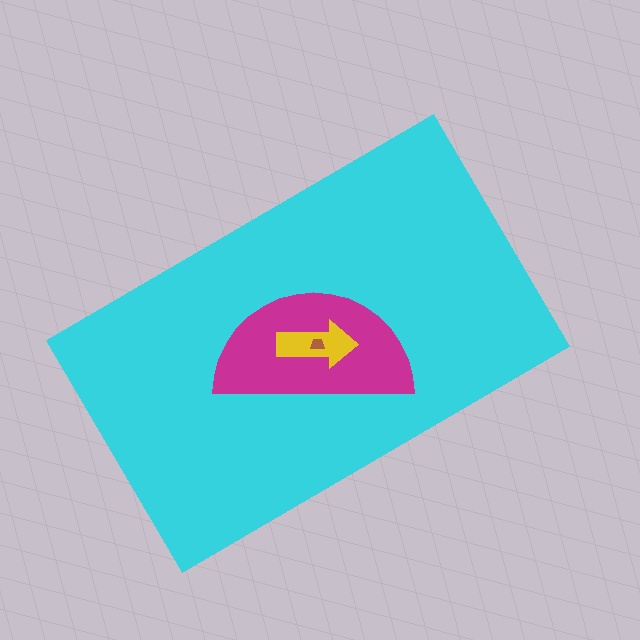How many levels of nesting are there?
4.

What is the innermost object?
The brown trapezoid.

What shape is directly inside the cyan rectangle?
The magenta semicircle.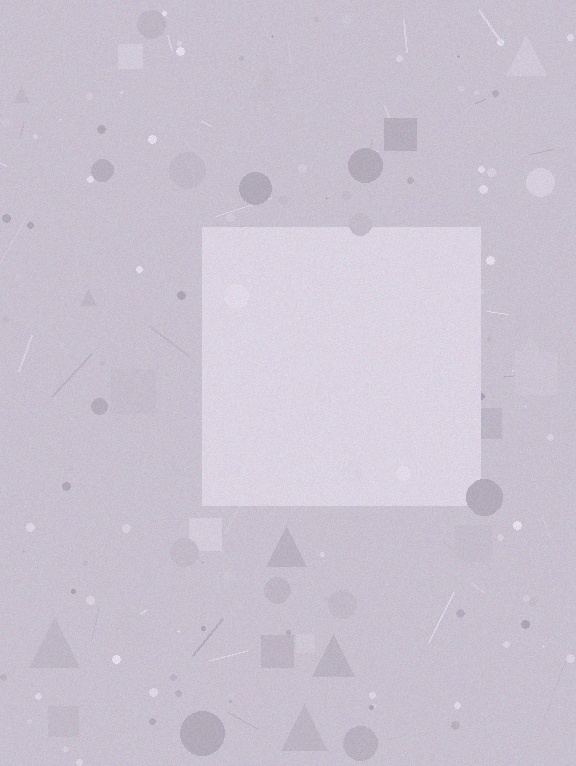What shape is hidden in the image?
A square is hidden in the image.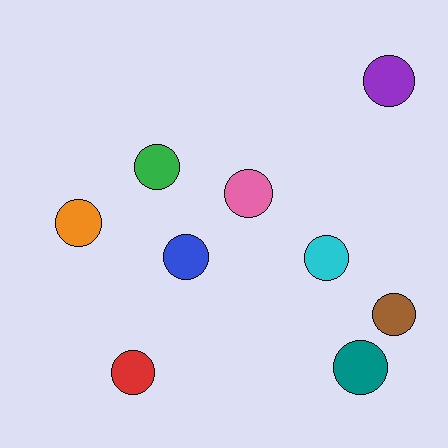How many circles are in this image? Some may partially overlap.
There are 9 circles.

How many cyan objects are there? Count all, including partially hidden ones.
There is 1 cyan object.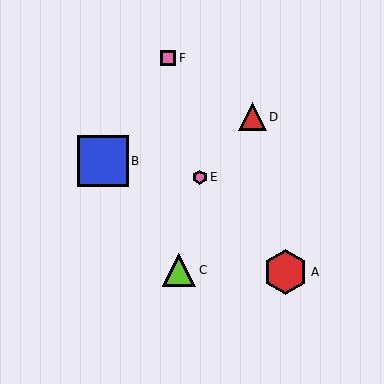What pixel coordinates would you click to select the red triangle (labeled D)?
Click at (253, 117) to select the red triangle D.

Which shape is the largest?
The blue square (labeled B) is the largest.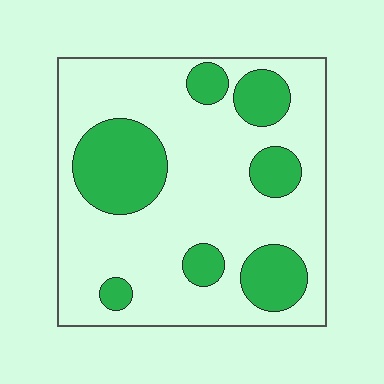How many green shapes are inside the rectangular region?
7.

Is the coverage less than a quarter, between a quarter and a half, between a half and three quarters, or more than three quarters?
Between a quarter and a half.